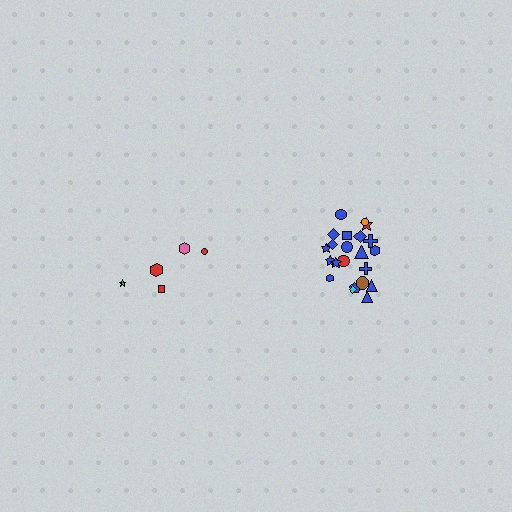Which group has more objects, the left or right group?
The right group.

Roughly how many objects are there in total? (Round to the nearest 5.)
Roughly 25 objects in total.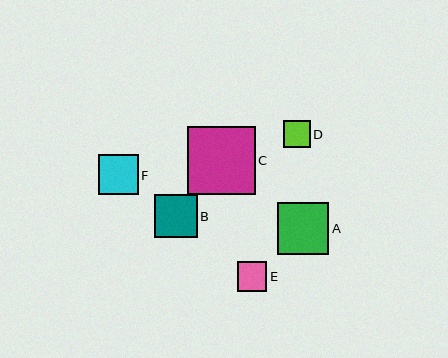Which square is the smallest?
Square D is the smallest with a size of approximately 27 pixels.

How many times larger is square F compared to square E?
Square F is approximately 1.3 times the size of square E.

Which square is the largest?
Square C is the largest with a size of approximately 68 pixels.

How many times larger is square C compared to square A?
Square C is approximately 1.3 times the size of square A.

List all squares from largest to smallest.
From largest to smallest: C, A, B, F, E, D.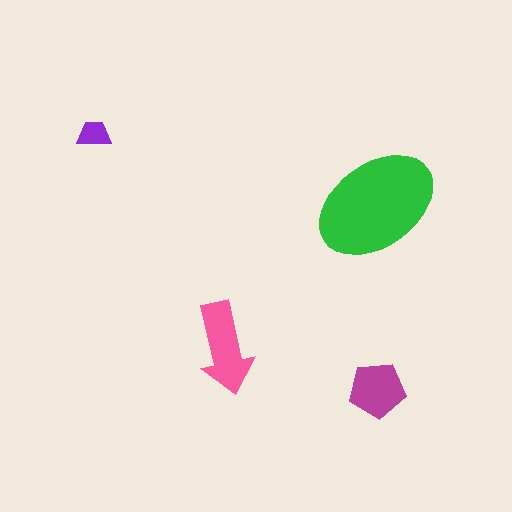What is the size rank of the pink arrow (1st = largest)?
2nd.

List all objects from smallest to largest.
The purple trapezoid, the magenta pentagon, the pink arrow, the green ellipse.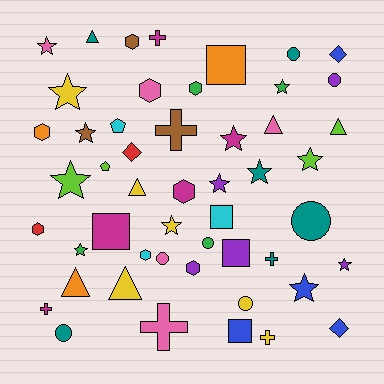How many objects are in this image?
There are 50 objects.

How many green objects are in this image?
There are 4 green objects.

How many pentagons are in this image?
There are 2 pentagons.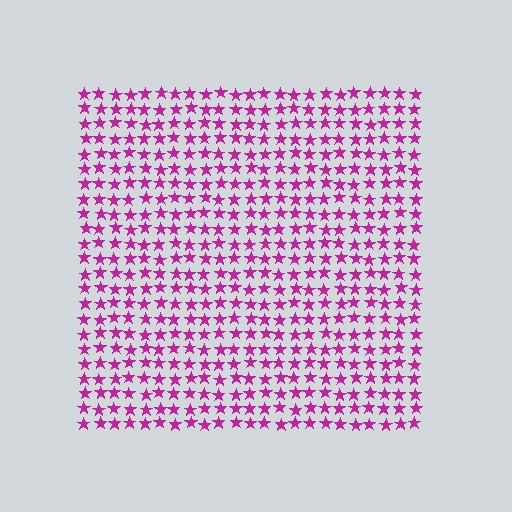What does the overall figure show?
The overall figure shows a square.